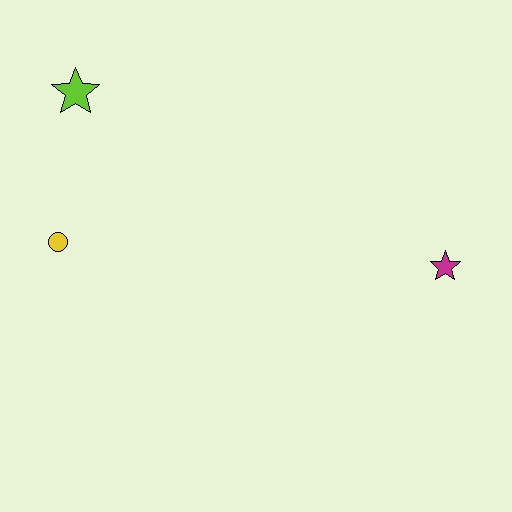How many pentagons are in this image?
There are no pentagons.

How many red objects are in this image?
There are no red objects.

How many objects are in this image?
There are 3 objects.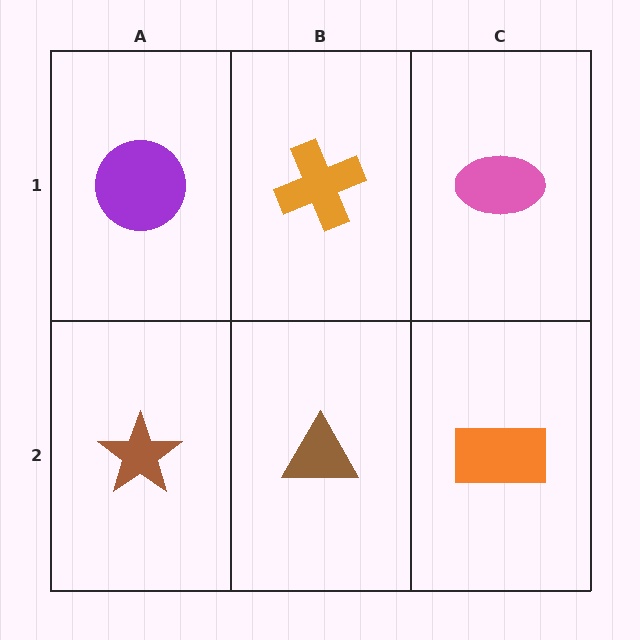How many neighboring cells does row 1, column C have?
2.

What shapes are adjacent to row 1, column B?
A brown triangle (row 2, column B), a purple circle (row 1, column A), a pink ellipse (row 1, column C).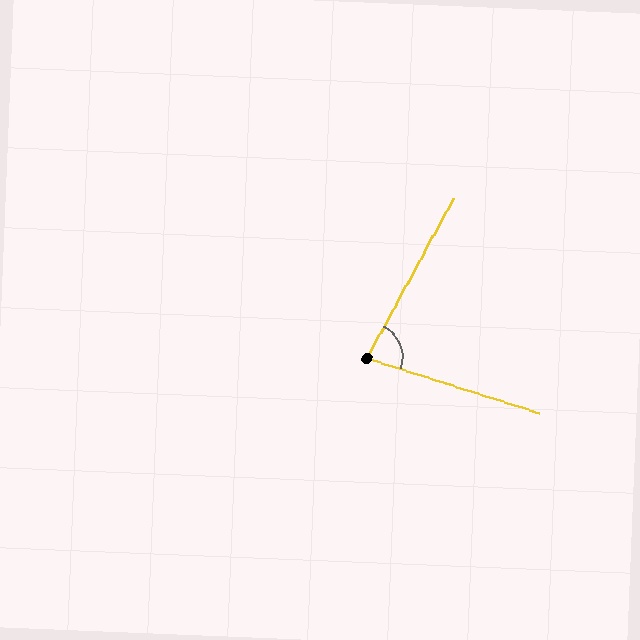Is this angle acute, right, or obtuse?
It is acute.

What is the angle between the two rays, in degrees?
Approximately 79 degrees.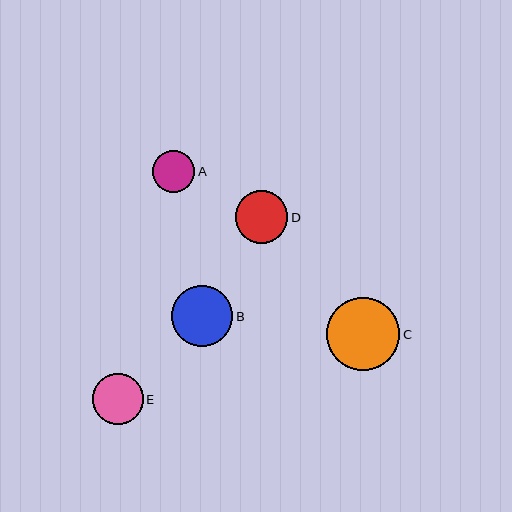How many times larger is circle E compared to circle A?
Circle E is approximately 1.2 times the size of circle A.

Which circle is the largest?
Circle C is the largest with a size of approximately 73 pixels.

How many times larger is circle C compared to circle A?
Circle C is approximately 1.7 times the size of circle A.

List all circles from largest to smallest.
From largest to smallest: C, B, D, E, A.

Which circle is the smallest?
Circle A is the smallest with a size of approximately 42 pixels.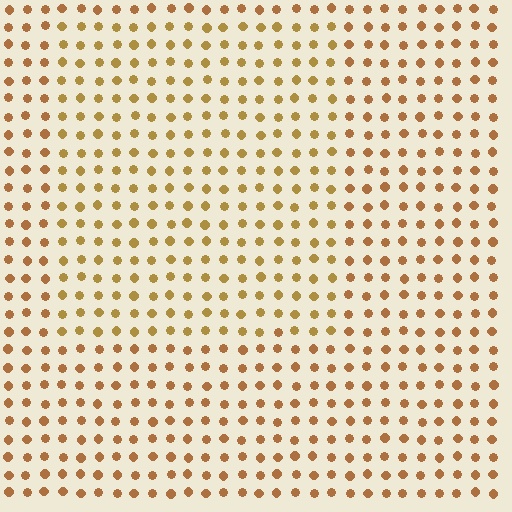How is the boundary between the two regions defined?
The boundary is defined purely by a slight shift in hue (about 17 degrees). Spacing, size, and orientation are identical on both sides.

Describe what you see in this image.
The image is filled with small brown elements in a uniform arrangement. A rectangle-shaped region is visible where the elements are tinted to a slightly different hue, forming a subtle color boundary.